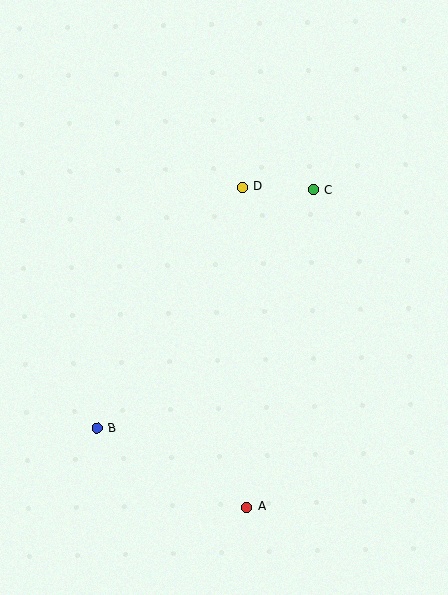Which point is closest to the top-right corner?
Point C is closest to the top-right corner.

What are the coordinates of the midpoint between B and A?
The midpoint between B and A is at (172, 468).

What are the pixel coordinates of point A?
Point A is at (247, 507).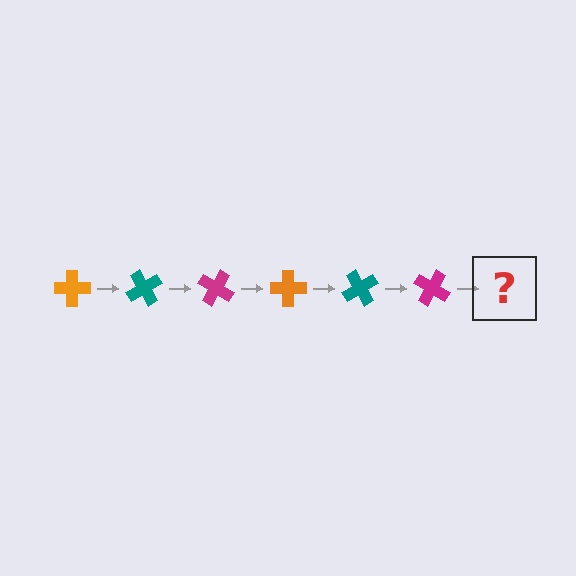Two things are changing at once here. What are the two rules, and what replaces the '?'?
The two rules are that it rotates 60 degrees each step and the color cycles through orange, teal, and magenta. The '?' should be an orange cross, rotated 360 degrees from the start.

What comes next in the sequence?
The next element should be an orange cross, rotated 360 degrees from the start.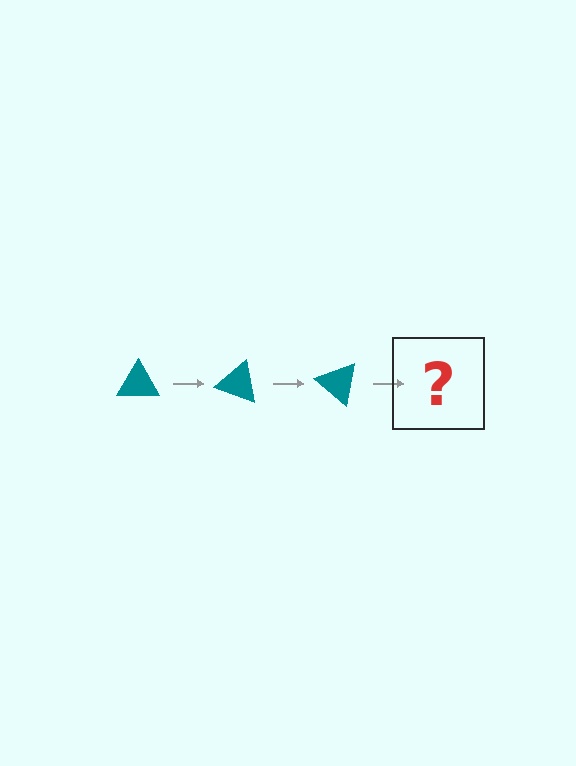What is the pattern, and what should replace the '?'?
The pattern is that the triangle rotates 20 degrees each step. The '?' should be a teal triangle rotated 60 degrees.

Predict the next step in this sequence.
The next step is a teal triangle rotated 60 degrees.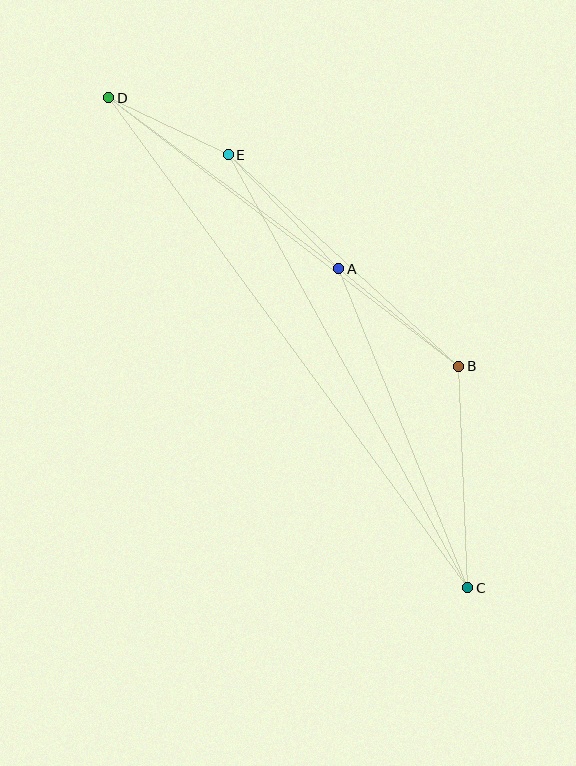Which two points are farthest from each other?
Points C and D are farthest from each other.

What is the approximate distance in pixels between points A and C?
The distance between A and C is approximately 344 pixels.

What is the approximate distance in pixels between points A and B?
The distance between A and B is approximately 155 pixels.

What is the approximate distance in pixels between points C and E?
The distance between C and E is approximately 495 pixels.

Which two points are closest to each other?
Points D and E are closest to each other.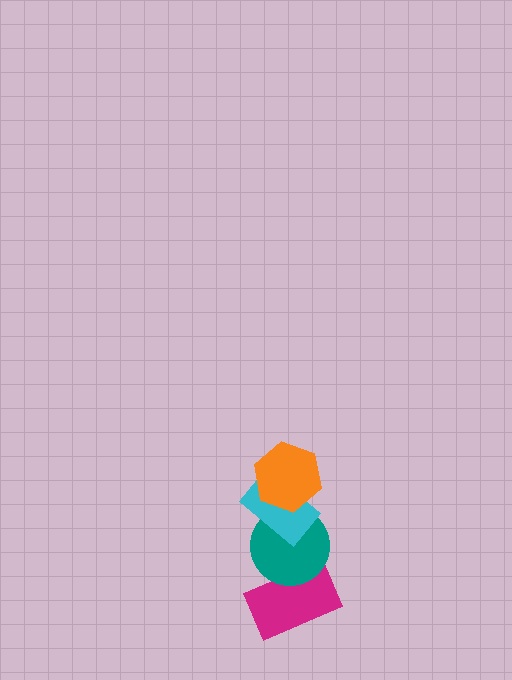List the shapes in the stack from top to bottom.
From top to bottom: the orange hexagon, the cyan rectangle, the teal circle, the magenta rectangle.